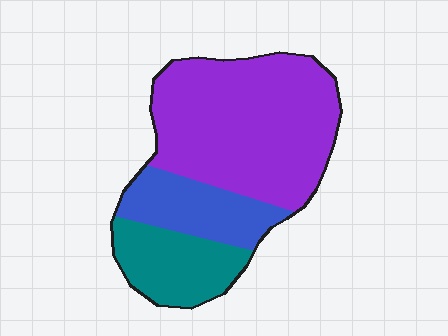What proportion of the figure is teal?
Teal takes up about one fifth (1/5) of the figure.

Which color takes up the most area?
Purple, at roughly 60%.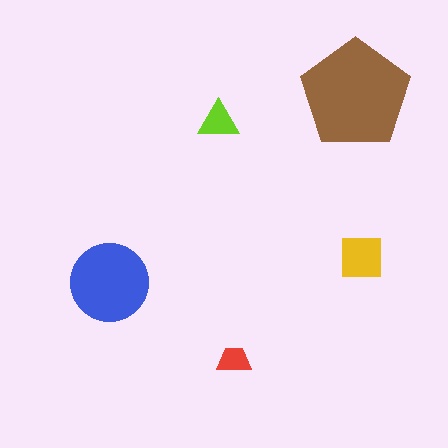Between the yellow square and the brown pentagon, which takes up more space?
The brown pentagon.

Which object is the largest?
The brown pentagon.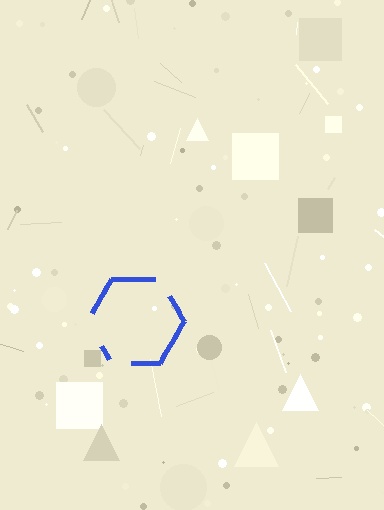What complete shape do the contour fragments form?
The contour fragments form a hexagon.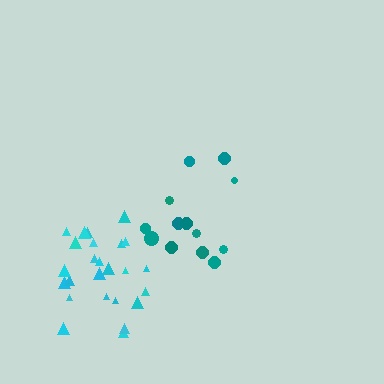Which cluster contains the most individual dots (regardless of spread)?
Cyan (25).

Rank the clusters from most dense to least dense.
cyan, teal.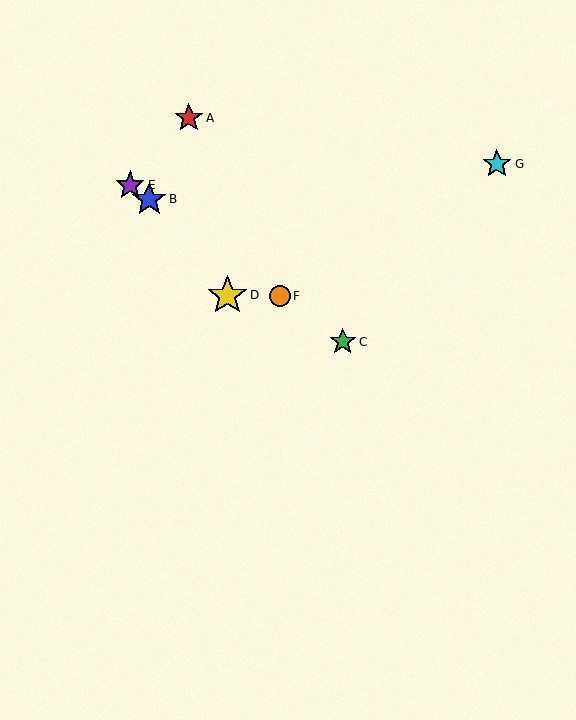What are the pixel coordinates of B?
Object B is at (149, 199).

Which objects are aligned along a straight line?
Objects B, C, E, F are aligned along a straight line.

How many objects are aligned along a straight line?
4 objects (B, C, E, F) are aligned along a straight line.